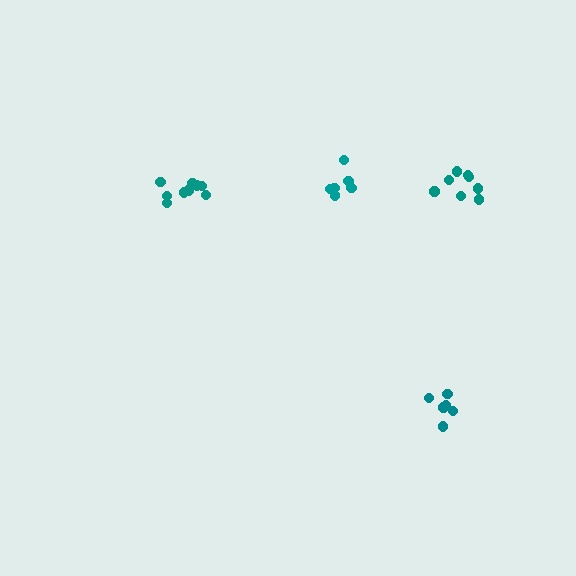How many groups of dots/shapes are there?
There are 4 groups.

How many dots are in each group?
Group 1: 6 dots, Group 2: 8 dots, Group 3: 6 dots, Group 4: 9 dots (29 total).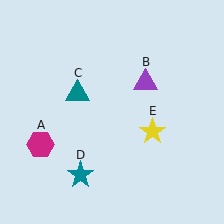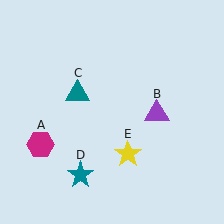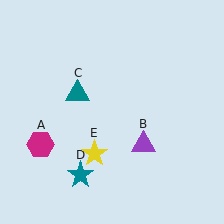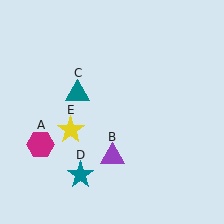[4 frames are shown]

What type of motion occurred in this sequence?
The purple triangle (object B), yellow star (object E) rotated clockwise around the center of the scene.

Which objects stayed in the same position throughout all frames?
Magenta hexagon (object A) and teal triangle (object C) and teal star (object D) remained stationary.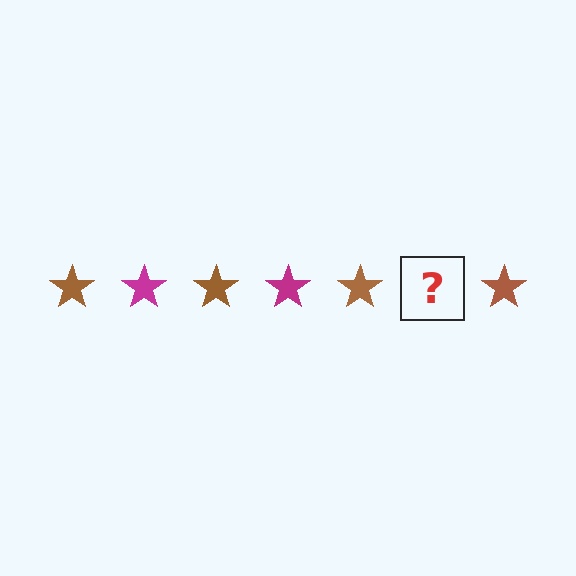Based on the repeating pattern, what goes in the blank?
The blank should be a magenta star.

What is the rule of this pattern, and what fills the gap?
The rule is that the pattern cycles through brown, magenta stars. The gap should be filled with a magenta star.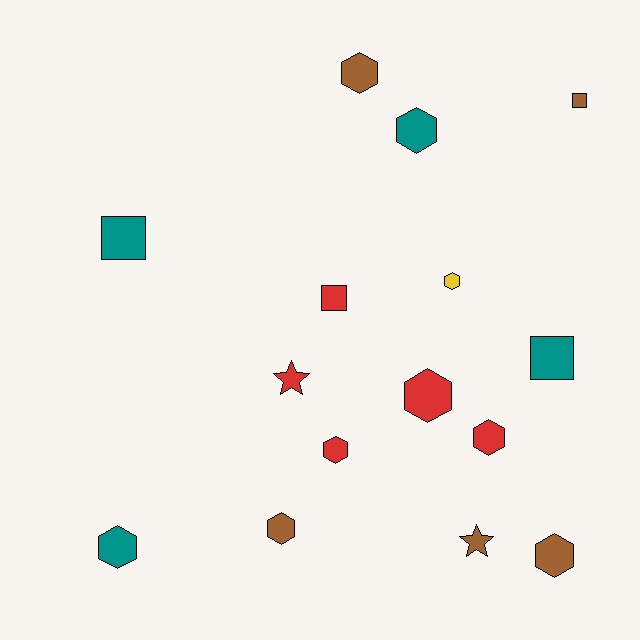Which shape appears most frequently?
Hexagon, with 9 objects.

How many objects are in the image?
There are 15 objects.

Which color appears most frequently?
Brown, with 5 objects.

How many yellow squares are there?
There are no yellow squares.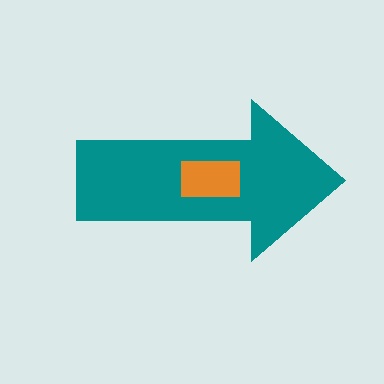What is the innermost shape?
The orange rectangle.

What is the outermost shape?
The teal arrow.